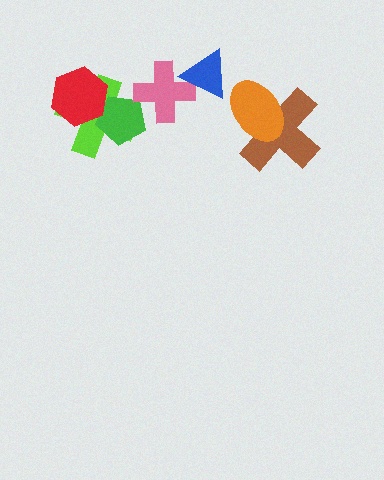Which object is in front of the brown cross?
The orange ellipse is in front of the brown cross.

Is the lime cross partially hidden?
Yes, it is partially covered by another shape.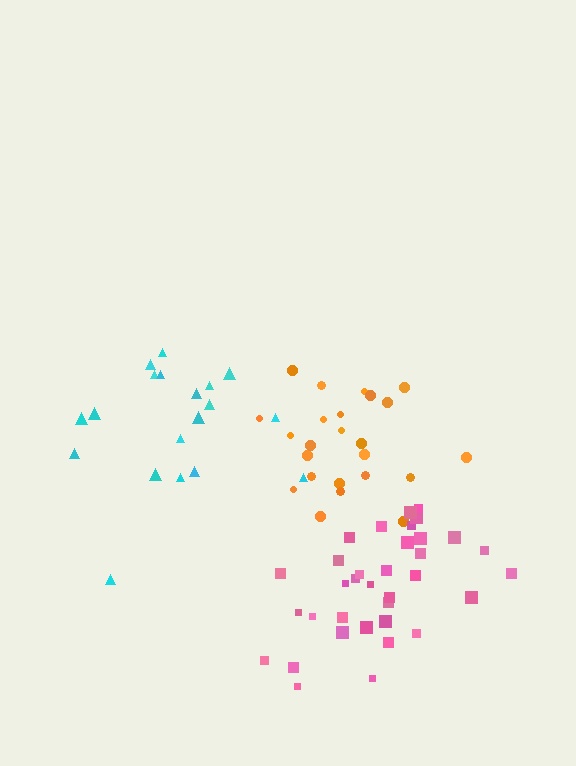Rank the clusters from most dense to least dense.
pink, orange, cyan.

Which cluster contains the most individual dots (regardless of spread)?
Pink (35).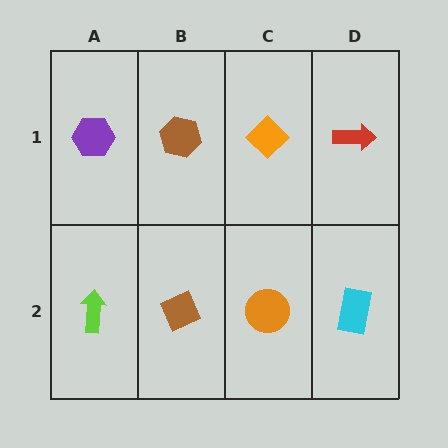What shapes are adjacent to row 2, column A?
A purple hexagon (row 1, column A), a brown diamond (row 2, column B).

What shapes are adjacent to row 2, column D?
A red arrow (row 1, column D), an orange circle (row 2, column C).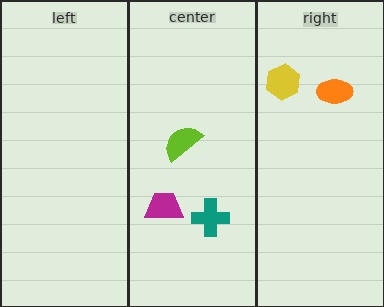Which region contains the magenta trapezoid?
The center region.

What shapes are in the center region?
The lime semicircle, the teal cross, the magenta trapezoid.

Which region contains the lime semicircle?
The center region.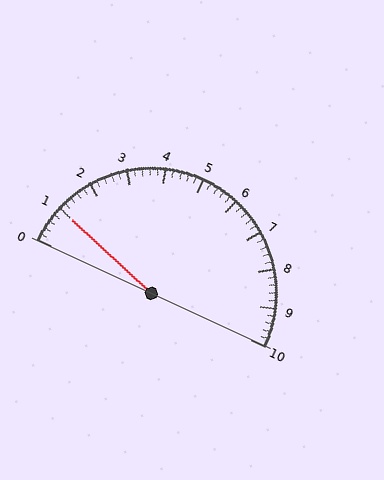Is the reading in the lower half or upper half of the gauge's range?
The reading is in the lower half of the range (0 to 10).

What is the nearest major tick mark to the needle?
The nearest major tick mark is 1.